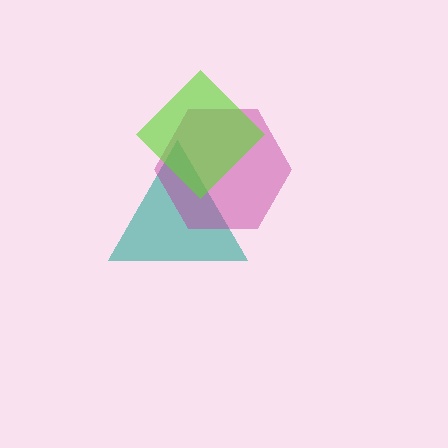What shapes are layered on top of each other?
The layered shapes are: a teal triangle, a magenta hexagon, a lime diamond.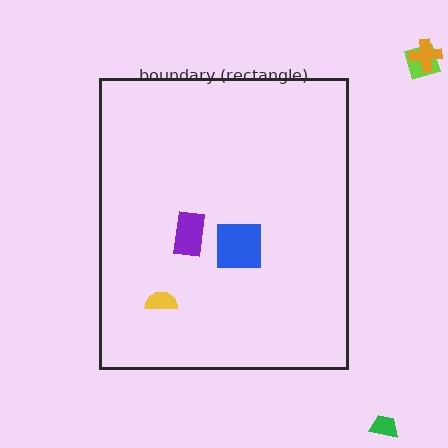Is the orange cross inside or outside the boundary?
Outside.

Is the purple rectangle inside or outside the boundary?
Inside.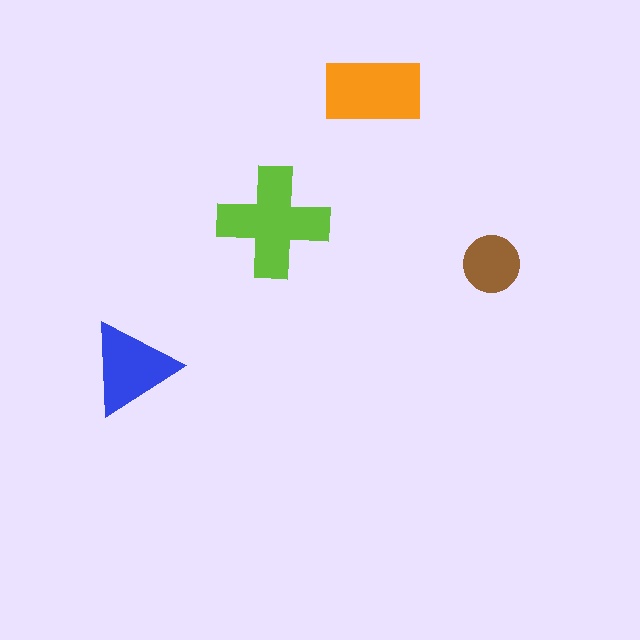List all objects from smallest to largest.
The brown circle, the blue triangle, the orange rectangle, the lime cross.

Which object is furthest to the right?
The brown circle is rightmost.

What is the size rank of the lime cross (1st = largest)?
1st.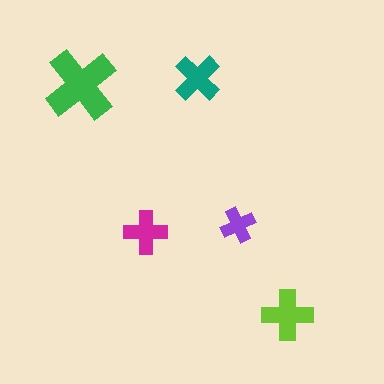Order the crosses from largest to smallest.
the green one, the lime one, the teal one, the magenta one, the purple one.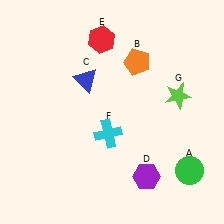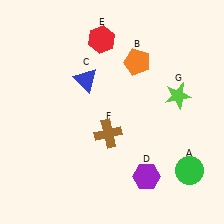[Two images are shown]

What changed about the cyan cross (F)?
In Image 1, F is cyan. In Image 2, it changed to brown.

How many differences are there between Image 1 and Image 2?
There is 1 difference between the two images.